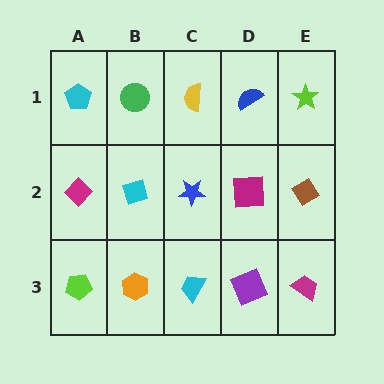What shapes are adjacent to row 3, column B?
A cyan diamond (row 2, column B), a lime pentagon (row 3, column A), a cyan trapezoid (row 3, column C).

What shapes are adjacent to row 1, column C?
A blue star (row 2, column C), a green circle (row 1, column B), a blue semicircle (row 1, column D).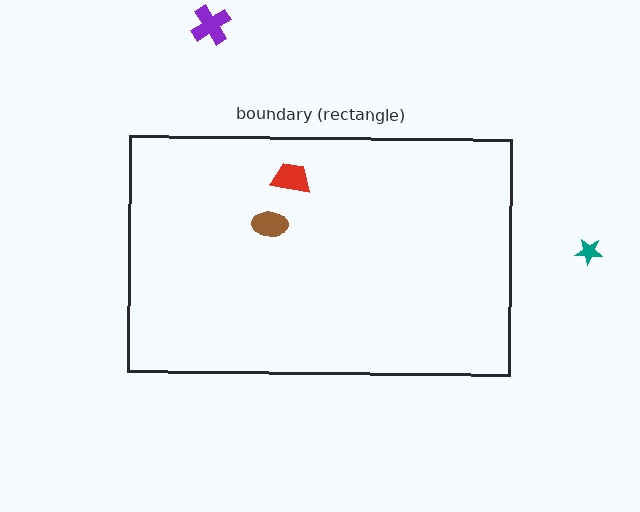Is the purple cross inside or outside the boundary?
Outside.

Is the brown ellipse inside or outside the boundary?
Inside.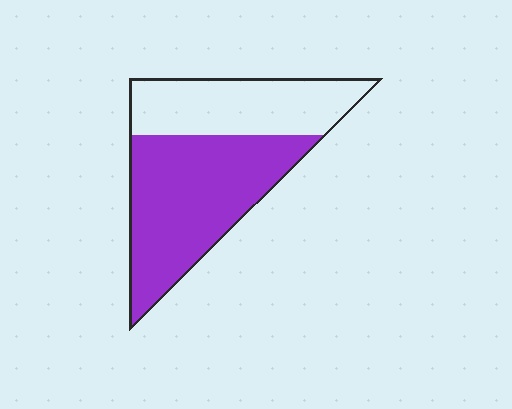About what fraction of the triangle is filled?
About three fifths (3/5).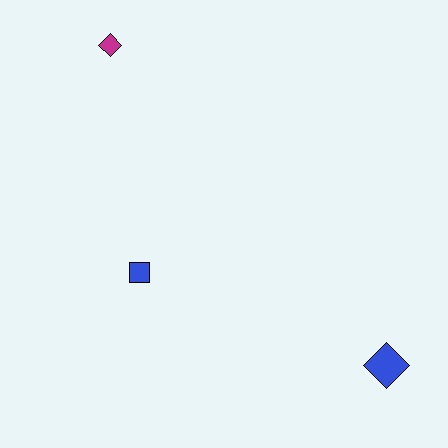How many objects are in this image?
There are 3 objects.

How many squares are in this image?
There is 1 square.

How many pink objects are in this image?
There are no pink objects.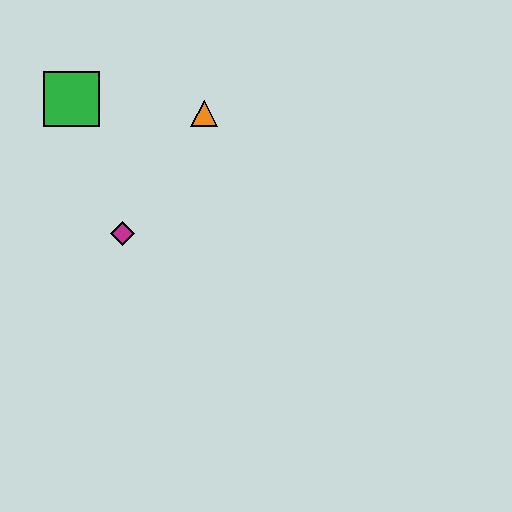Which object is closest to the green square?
The orange triangle is closest to the green square.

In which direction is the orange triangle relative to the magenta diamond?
The orange triangle is above the magenta diamond.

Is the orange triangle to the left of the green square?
No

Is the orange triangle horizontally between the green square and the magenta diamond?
No